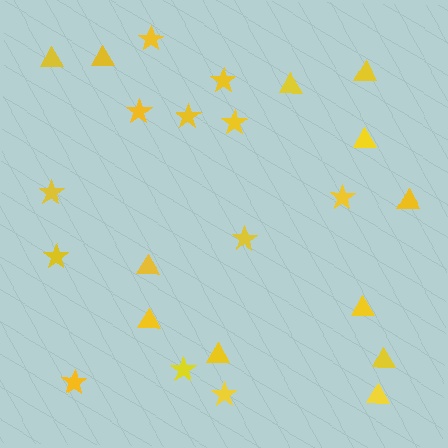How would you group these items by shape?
There are 2 groups: one group of stars (12) and one group of triangles (12).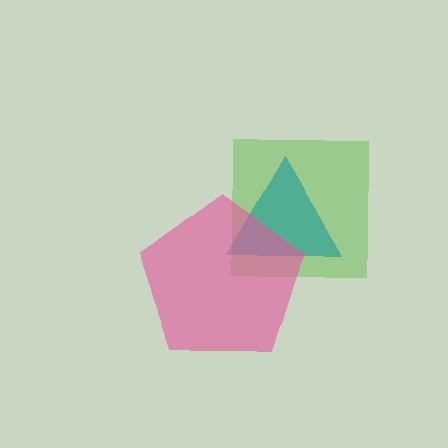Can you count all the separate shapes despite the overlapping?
Yes, there are 3 separate shapes.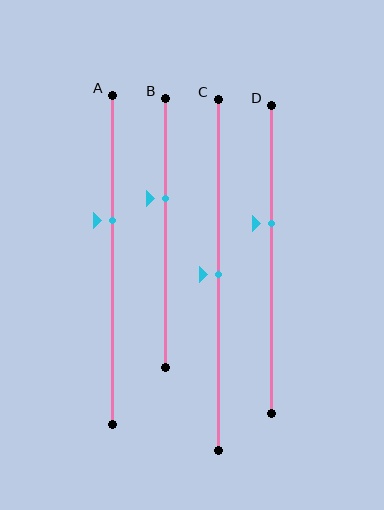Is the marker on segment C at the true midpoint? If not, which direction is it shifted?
Yes, the marker on segment C is at the true midpoint.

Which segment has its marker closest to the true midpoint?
Segment C has its marker closest to the true midpoint.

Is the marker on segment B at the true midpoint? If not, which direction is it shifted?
No, the marker on segment B is shifted upward by about 13% of the segment length.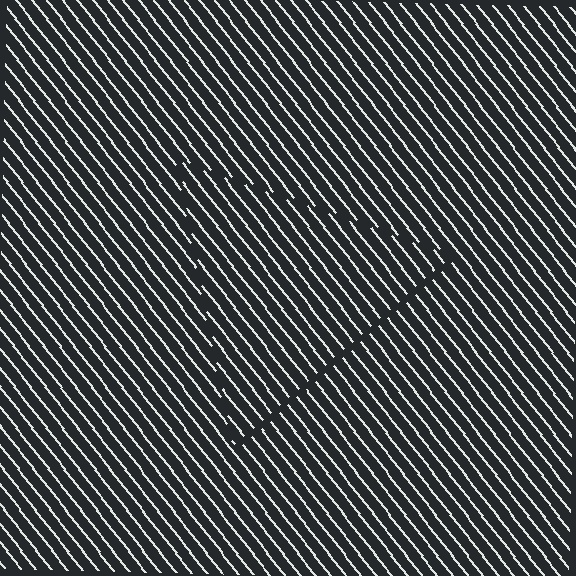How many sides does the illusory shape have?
3 sides — the line-ends trace a triangle.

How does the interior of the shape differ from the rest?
The interior of the shape contains the same grating, shifted by half a period — the contour is defined by the phase discontinuity where line-ends from the inner and outer gratings abut.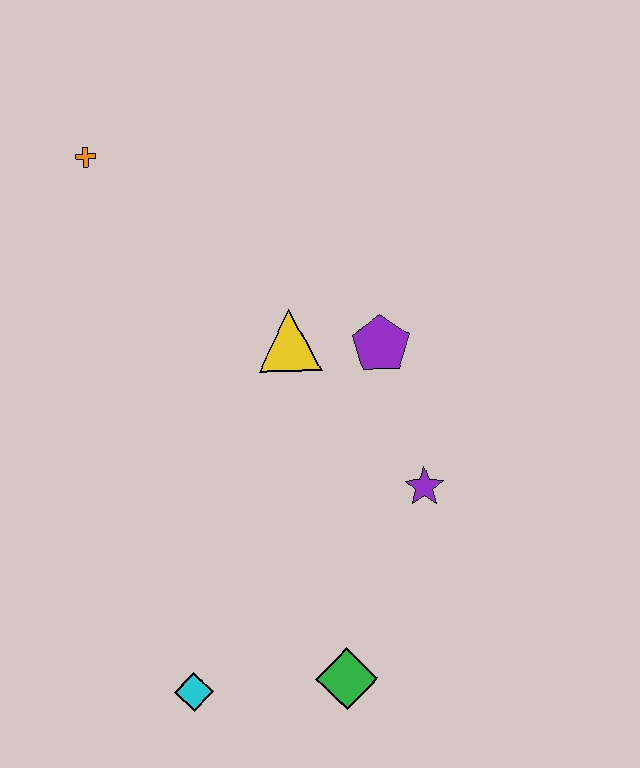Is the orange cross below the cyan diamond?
No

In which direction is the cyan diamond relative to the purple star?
The cyan diamond is to the left of the purple star.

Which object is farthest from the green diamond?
The orange cross is farthest from the green diamond.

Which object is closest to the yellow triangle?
The purple pentagon is closest to the yellow triangle.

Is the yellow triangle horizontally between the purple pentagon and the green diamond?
No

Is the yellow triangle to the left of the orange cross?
No